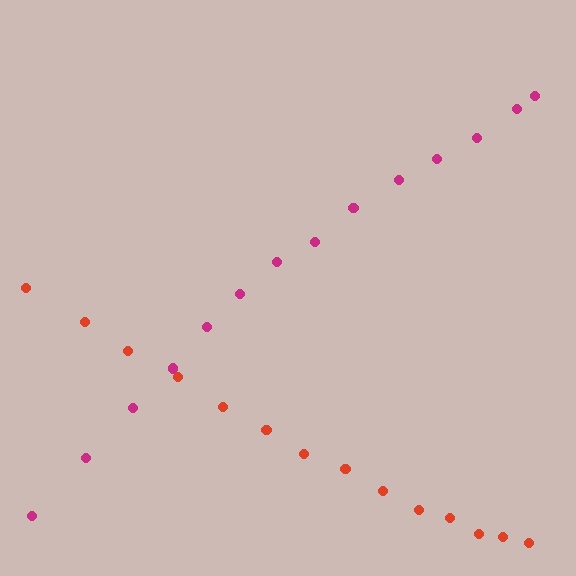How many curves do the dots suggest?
There are 2 distinct paths.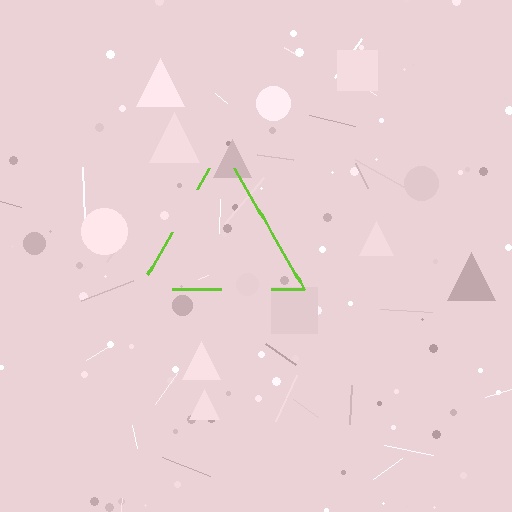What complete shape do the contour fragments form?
The contour fragments form a triangle.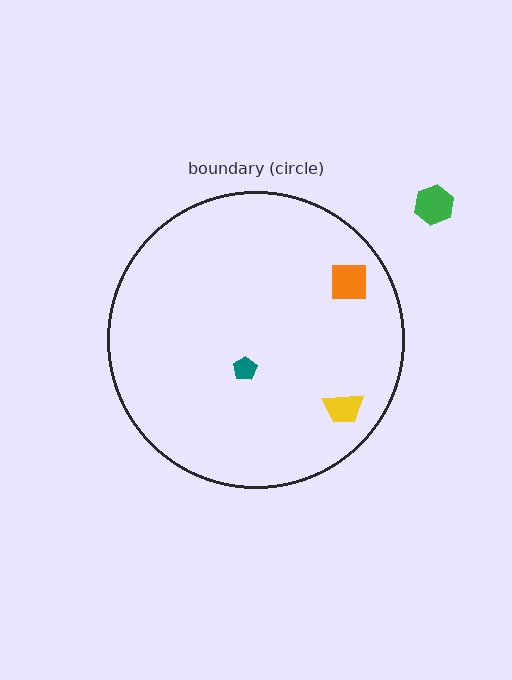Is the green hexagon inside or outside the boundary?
Outside.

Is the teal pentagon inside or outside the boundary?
Inside.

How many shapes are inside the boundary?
3 inside, 1 outside.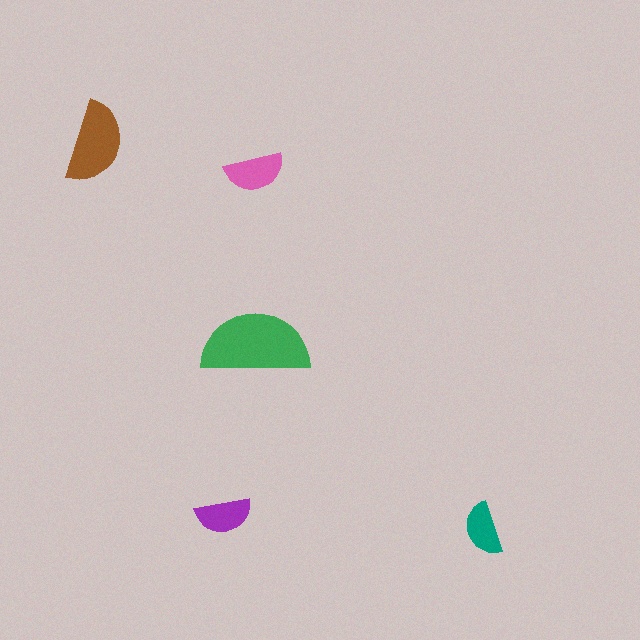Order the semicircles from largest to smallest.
the green one, the brown one, the pink one, the purple one, the teal one.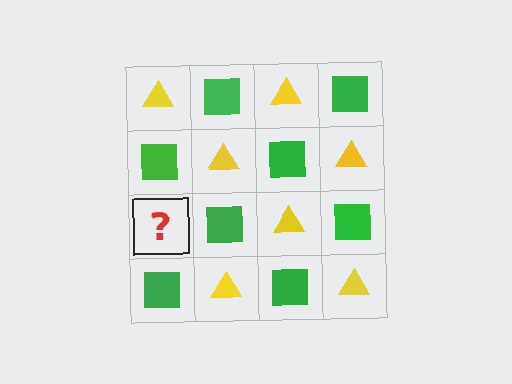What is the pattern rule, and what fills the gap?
The rule is that it alternates yellow triangle and green square in a checkerboard pattern. The gap should be filled with a yellow triangle.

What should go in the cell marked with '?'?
The missing cell should contain a yellow triangle.